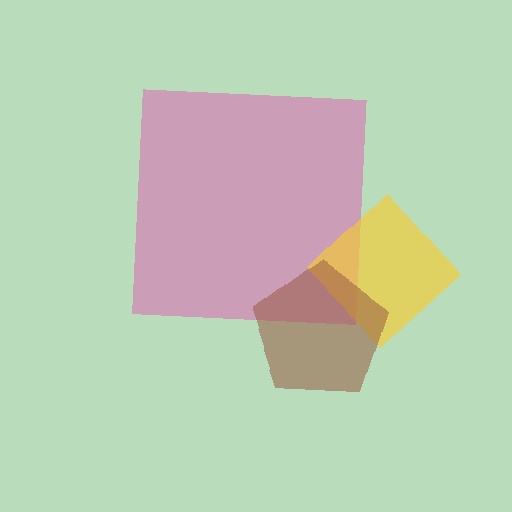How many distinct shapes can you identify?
There are 3 distinct shapes: a pink square, a yellow diamond, a brown pentagon.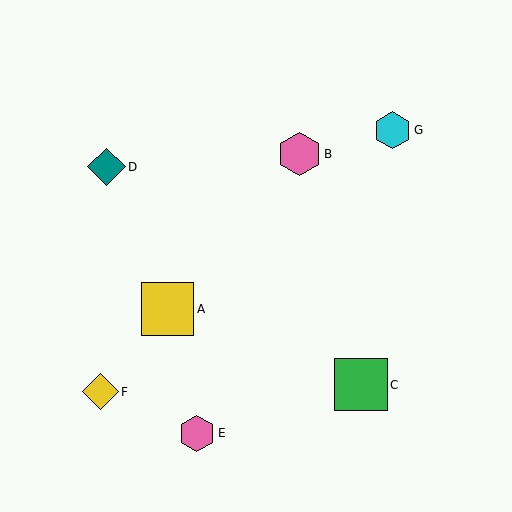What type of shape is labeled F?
Shape F is a yellow diamond.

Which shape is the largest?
The green square (labeled C) is the largest.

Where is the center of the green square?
The center of the green square is at (361, 385).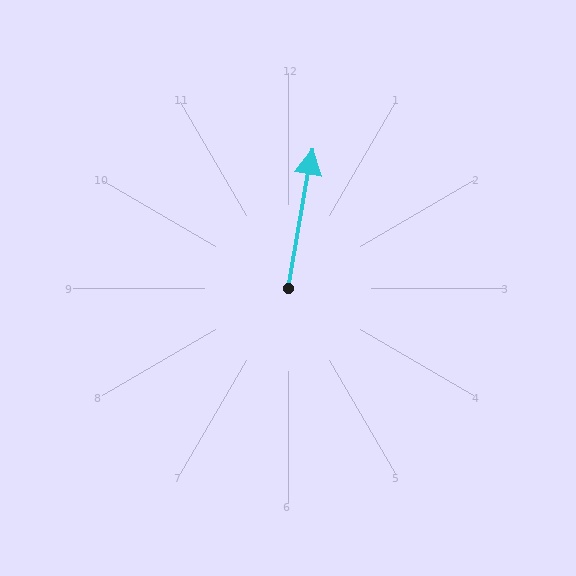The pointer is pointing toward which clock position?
Roughly 12 o'clock.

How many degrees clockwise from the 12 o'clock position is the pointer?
Approximately 10 degrees.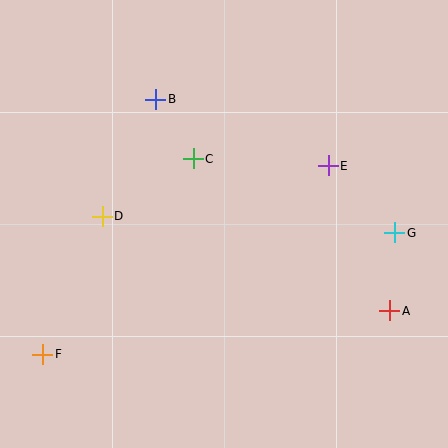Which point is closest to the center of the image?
Point C at (193, 159) is closest to the center.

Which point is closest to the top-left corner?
Point B is closest to the top-left corner.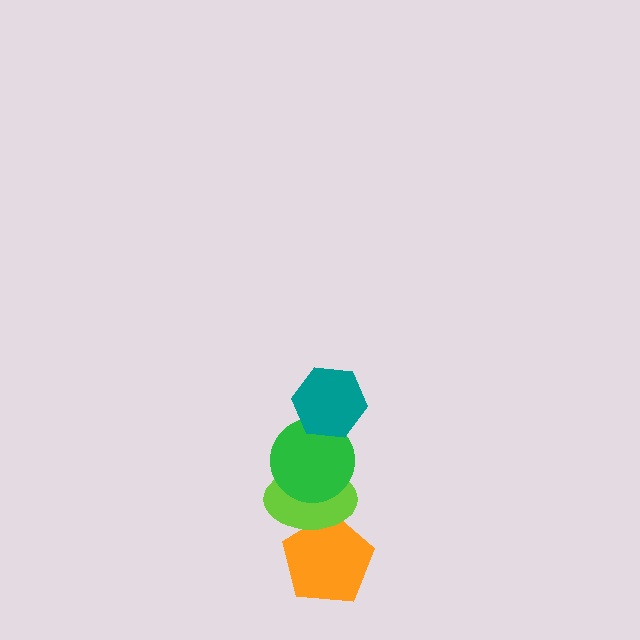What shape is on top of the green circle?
The teal hexagon is on top of the green circle.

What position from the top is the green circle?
The green circle is 2nd from the top.